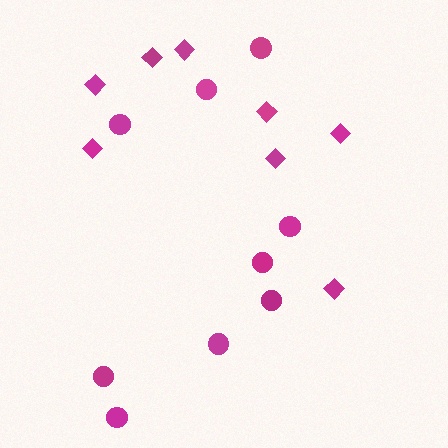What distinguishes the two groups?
There are 2 groups: one group of diamonds (8) and one group of circles (9).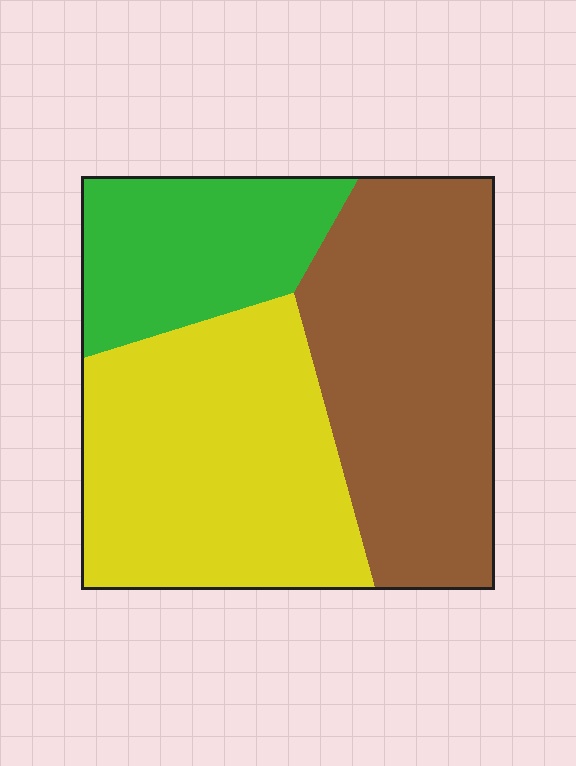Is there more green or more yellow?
Yellow.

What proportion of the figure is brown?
Brown covers about 40% of the figure.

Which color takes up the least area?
Green, at roughly 20%.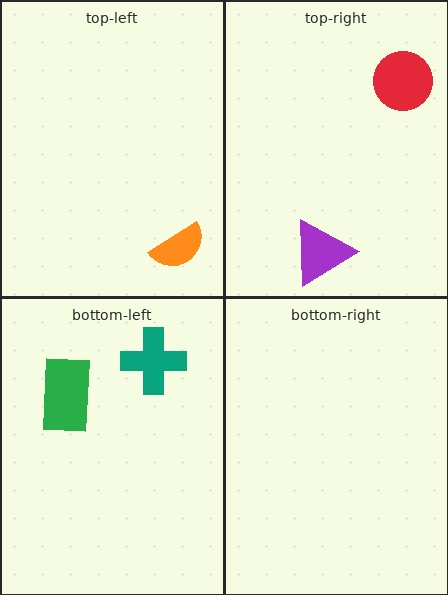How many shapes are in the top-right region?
2.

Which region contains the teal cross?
The bottom-left region.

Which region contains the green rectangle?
The bottom-left region.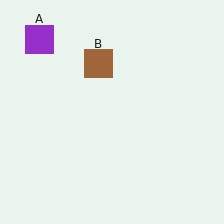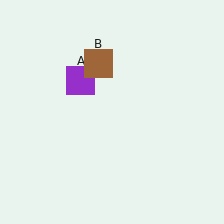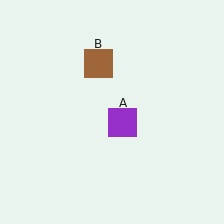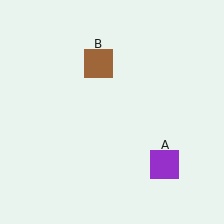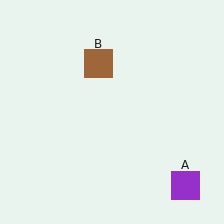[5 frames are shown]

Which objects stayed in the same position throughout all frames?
Brown square (object B) remained stationary.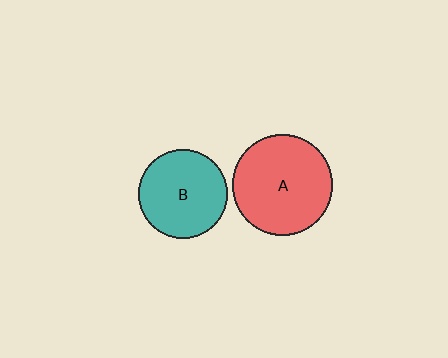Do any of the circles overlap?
No, none of the circles overlap.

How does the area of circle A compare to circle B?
Approximately 1.3 times.